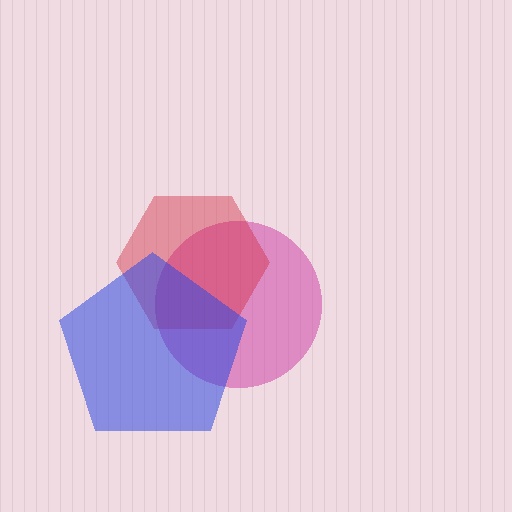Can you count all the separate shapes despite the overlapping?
Yes, there are 3 separate shapes.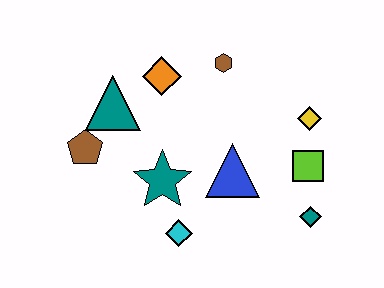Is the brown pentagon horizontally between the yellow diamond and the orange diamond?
No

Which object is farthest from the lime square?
The brown pentagon is farthest from the lime square.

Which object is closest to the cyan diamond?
The teal star is closest to the cyan diamond.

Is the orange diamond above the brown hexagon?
No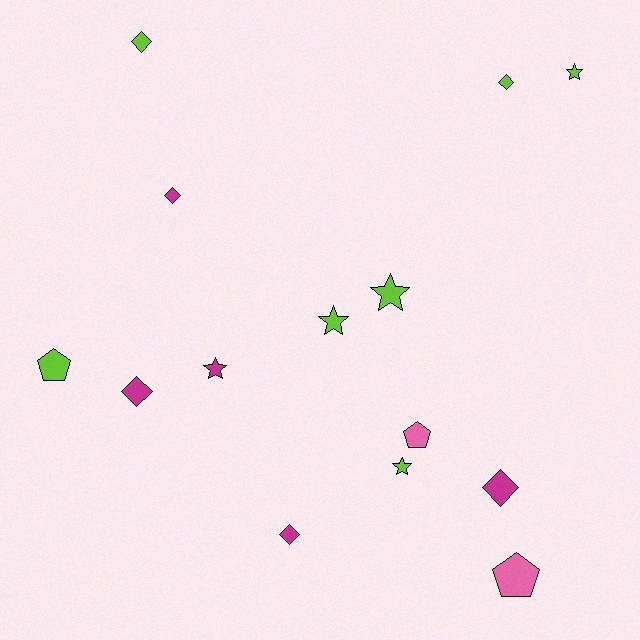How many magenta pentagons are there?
There are no magenta pentagons.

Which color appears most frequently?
Lime, with 7 objects.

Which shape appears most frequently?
Diamond, with 6 objects.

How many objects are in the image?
There are 14 objects.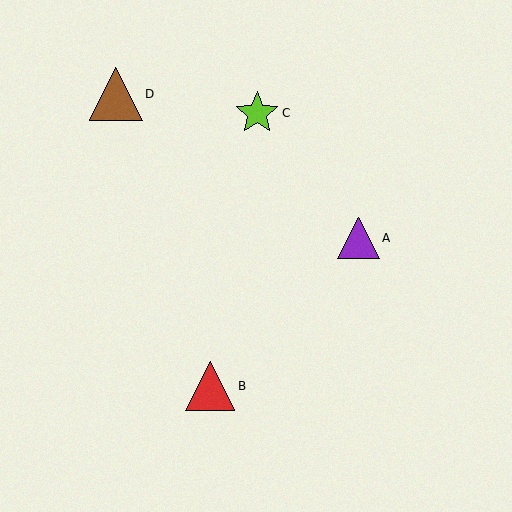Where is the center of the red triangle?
The center of the red triangle is at (210, 386).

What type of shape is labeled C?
Shape C is a lime star.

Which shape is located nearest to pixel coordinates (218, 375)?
The red triangle (labeled B) at (210, 386) is nearest to that location.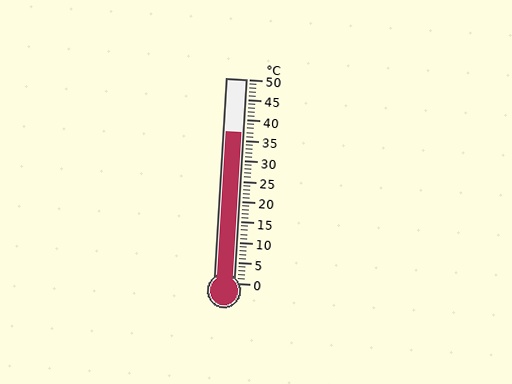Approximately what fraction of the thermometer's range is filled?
The thermometer is filled to approximately 75% of its range.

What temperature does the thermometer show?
The thermometer shows approximately 37°C.